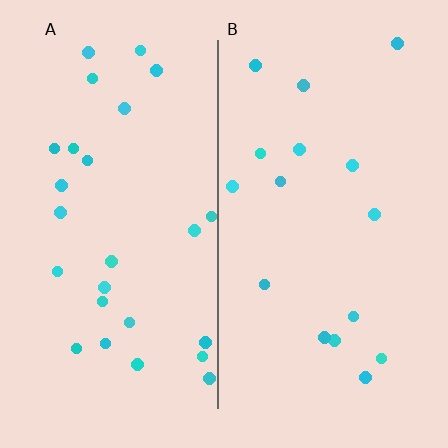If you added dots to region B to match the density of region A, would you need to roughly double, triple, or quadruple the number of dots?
Approximately double.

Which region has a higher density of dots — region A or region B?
A (the left).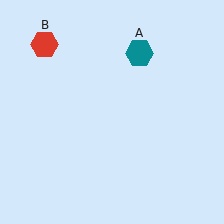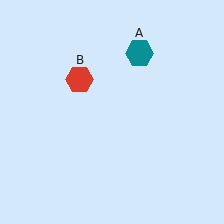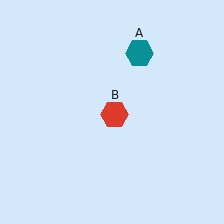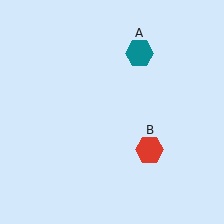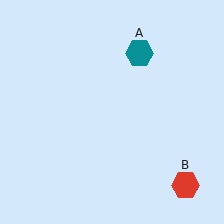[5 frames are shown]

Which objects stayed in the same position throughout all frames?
Teal hexagon (object A) remained stationary.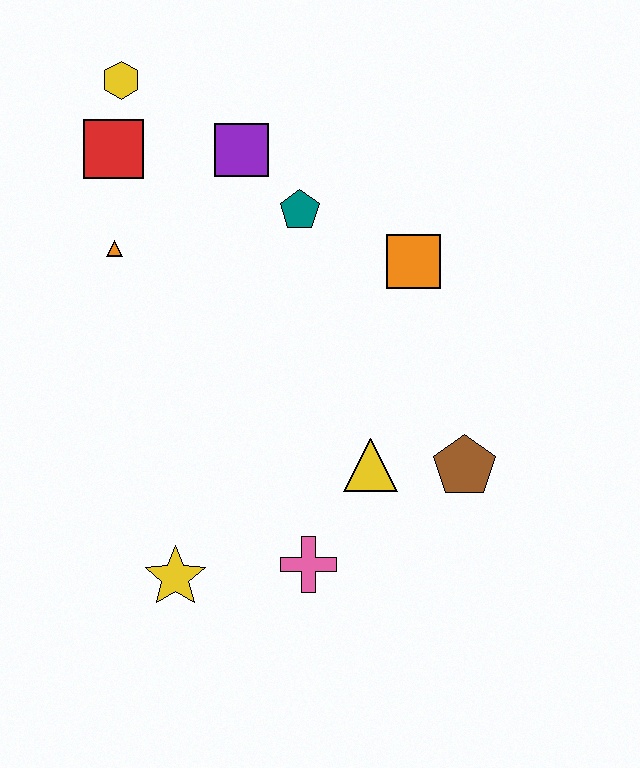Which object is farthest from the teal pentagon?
The yellow star is farthest from the teal pentagon.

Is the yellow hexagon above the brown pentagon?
Yes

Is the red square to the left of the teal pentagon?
Yes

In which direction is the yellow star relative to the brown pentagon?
The yellow star is to the left of the brown pentagon.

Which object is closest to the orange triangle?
The red square is closest to the orange triangle.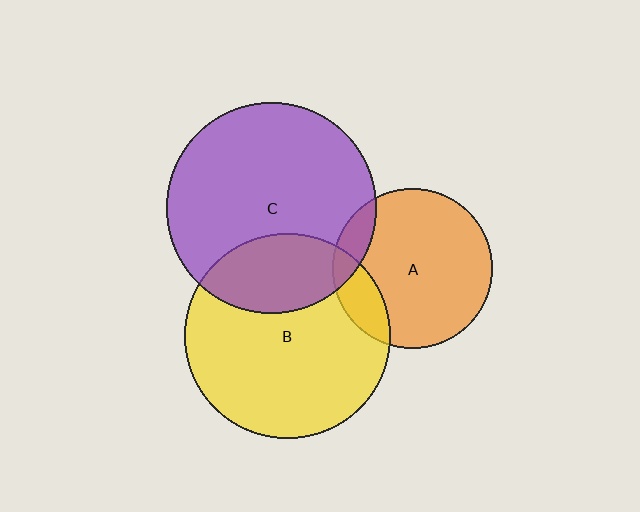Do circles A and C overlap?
Yes.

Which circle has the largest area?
Circle C (purple).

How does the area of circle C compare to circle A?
Approximately 1.7 times.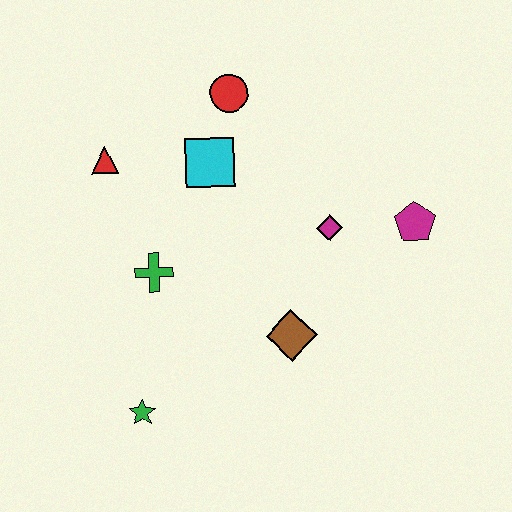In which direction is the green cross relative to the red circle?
The green cross is below the red circle.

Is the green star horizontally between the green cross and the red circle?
No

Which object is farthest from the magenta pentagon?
The green star is farthest from the magenta pentagon.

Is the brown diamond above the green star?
Yes